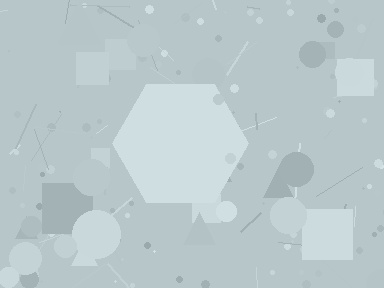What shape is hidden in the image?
A hexagon is hidden in the image.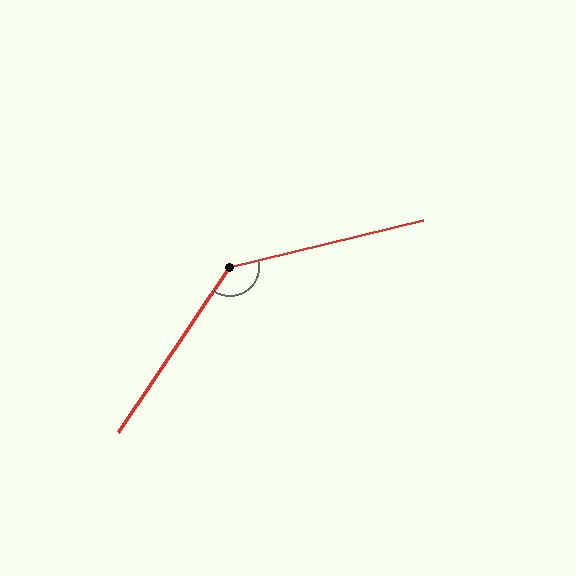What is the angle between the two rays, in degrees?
Approximately 137 degrees.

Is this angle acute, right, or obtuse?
It is obtuse.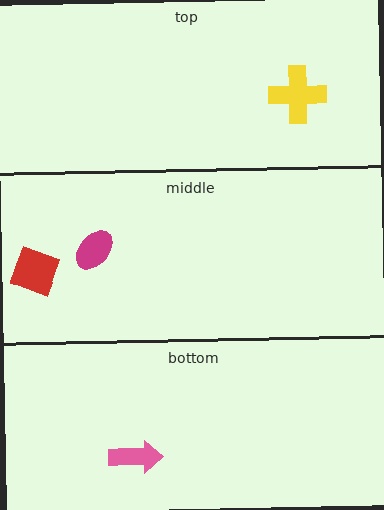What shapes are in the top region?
The yellow cross.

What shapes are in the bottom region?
The pink arrow.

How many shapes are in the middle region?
2.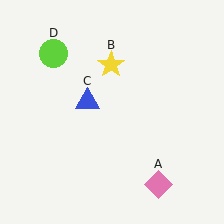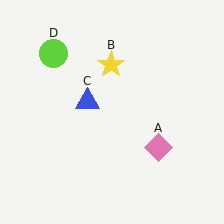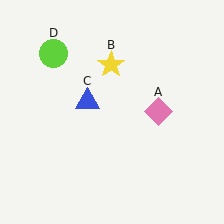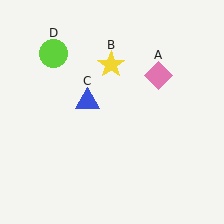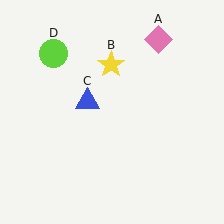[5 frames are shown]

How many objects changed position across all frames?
1 object changed position: pink diamond (object A).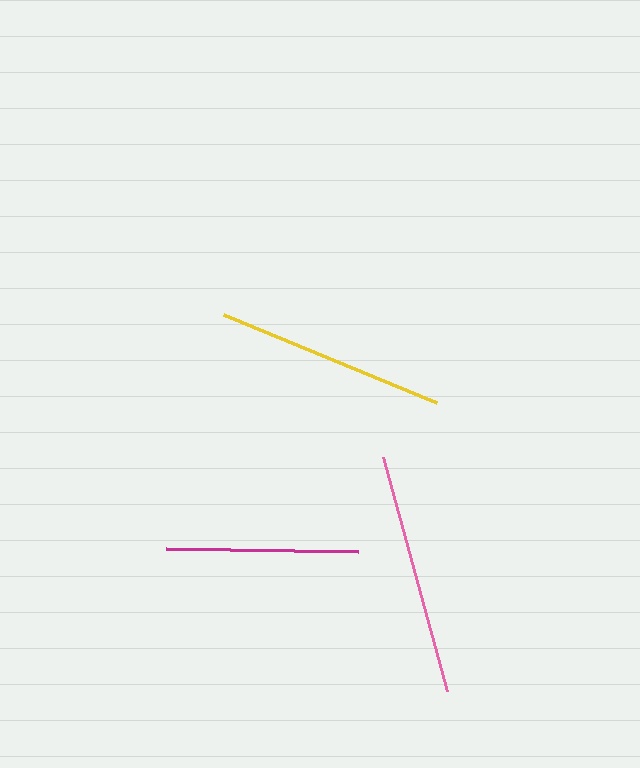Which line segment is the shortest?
The magenta line is the shortest at approximately 193 pixels.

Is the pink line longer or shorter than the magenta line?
The pink line is longer than the magenta line.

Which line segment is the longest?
The pink line is the longest at approximately 242 pixels.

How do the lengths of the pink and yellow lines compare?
The pink and yellow lines are approximately the same length.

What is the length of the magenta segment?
The magenta segment is approximately 193 pixels long.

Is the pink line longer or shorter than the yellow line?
The pink line is longer than the yellow line.